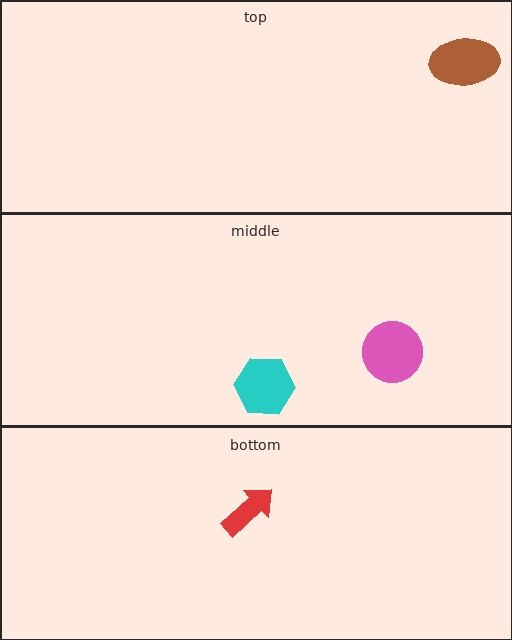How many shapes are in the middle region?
2.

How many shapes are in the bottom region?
1.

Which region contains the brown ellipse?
The top region.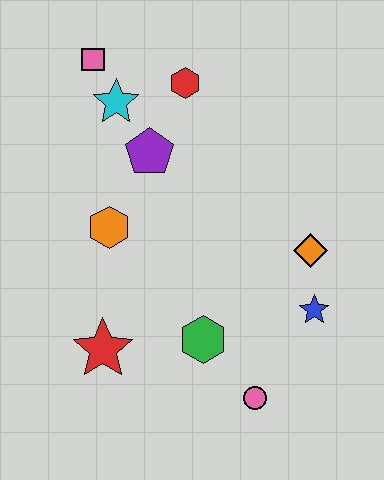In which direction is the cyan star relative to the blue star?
The cyan star is above the blue star.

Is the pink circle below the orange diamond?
Yes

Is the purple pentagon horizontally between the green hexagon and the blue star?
No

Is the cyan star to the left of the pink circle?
Yes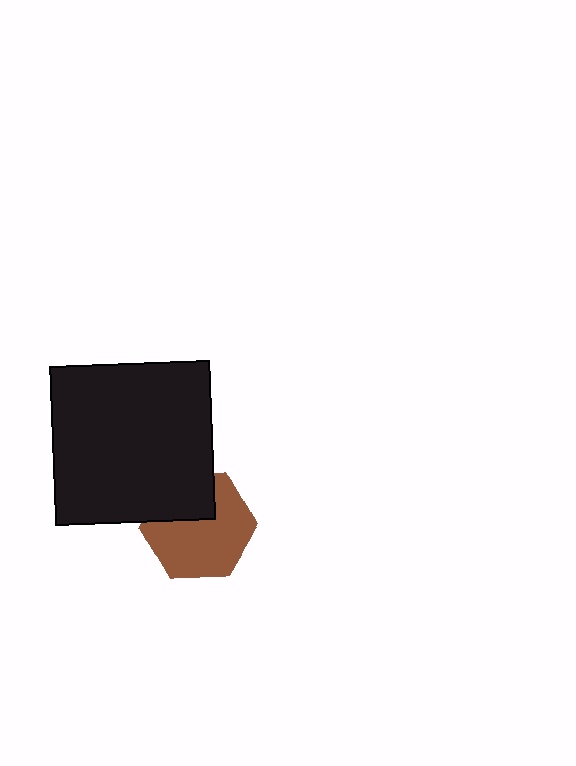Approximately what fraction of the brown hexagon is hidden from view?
Roughly 32% of the brown hexagon is hidden behind the black square.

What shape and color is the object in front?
The object in front is a black square.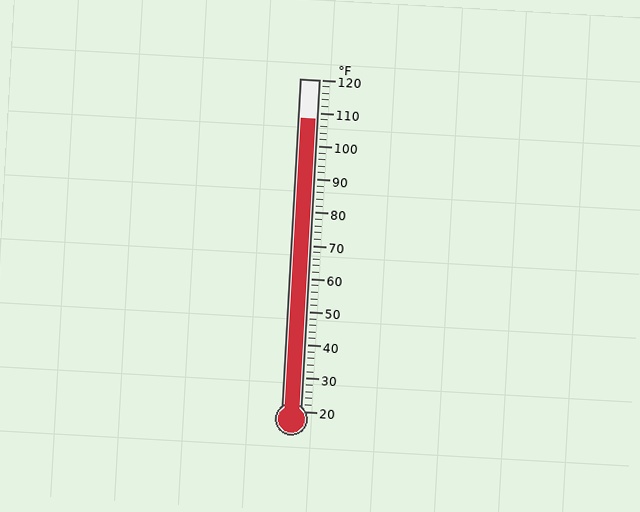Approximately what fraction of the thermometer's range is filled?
The thermometer is filled to approximately 90% of its range.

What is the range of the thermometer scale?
The thermometer scale ranges from 20°F to 120°F.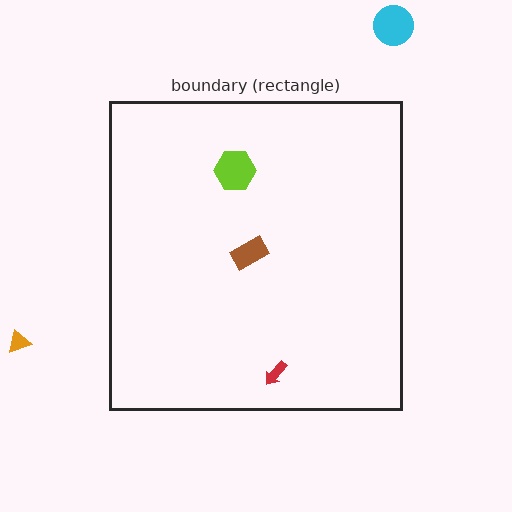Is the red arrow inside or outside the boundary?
Inside.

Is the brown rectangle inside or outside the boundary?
Inside.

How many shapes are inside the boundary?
3 inside, 2 outside.